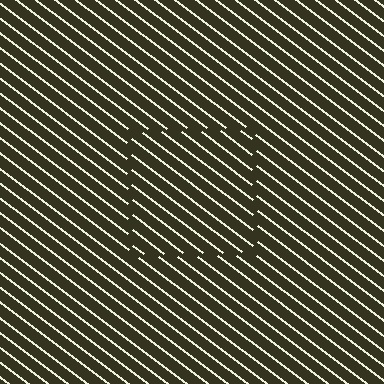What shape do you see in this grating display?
An illusory square. The interior of the shape contains the same grating, shifted by half a period — the contour is defined by the phase discontinuity where line-ends from the inner and outer gratings abut.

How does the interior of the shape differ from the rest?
The interior of the shape contains the same grating, shifted by half a period — the contour is defined by the phase discontinuity where line-ends from the inner and outer gratings abut.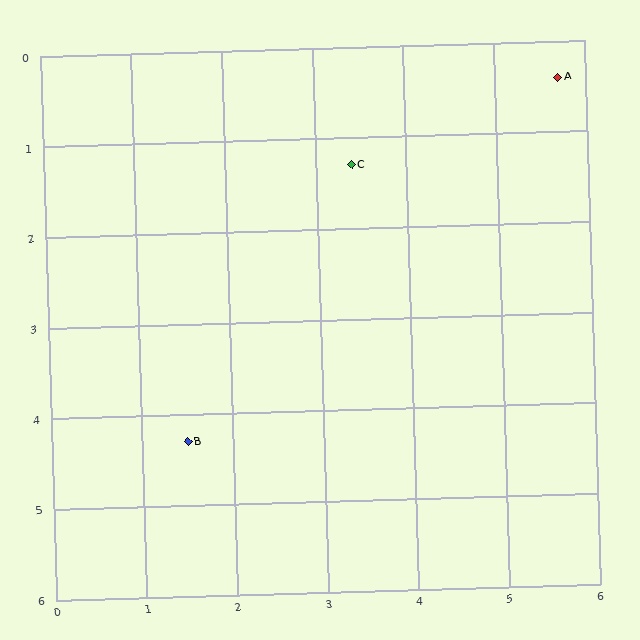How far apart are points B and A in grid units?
Points B and A are about 5.7 grid units apart.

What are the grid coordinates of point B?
Point B is at approximately (1.5, 4.3).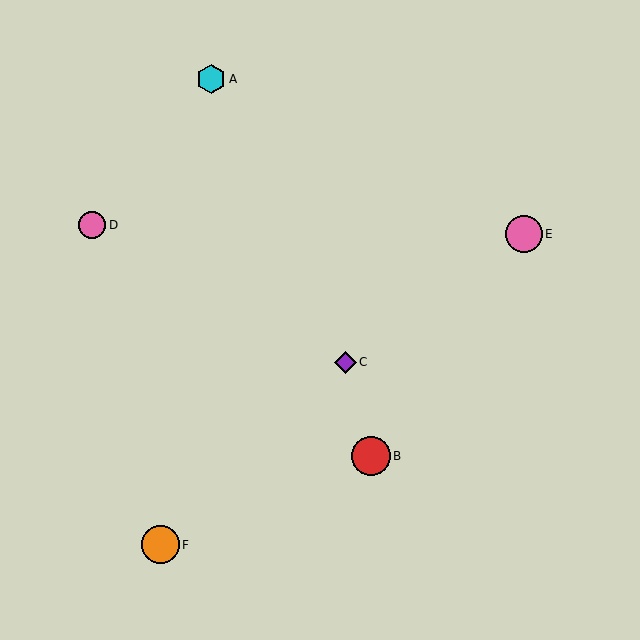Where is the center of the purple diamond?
The center of the purple diamond is at (345, 362).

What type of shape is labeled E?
Shape E is a pink circle.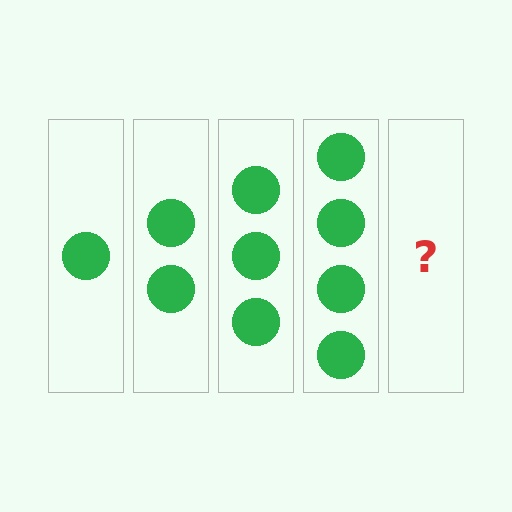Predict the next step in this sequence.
The next step is 5 circles.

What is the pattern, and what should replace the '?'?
The pattern is that each step adds one more circle. The '?' should be 5 circles.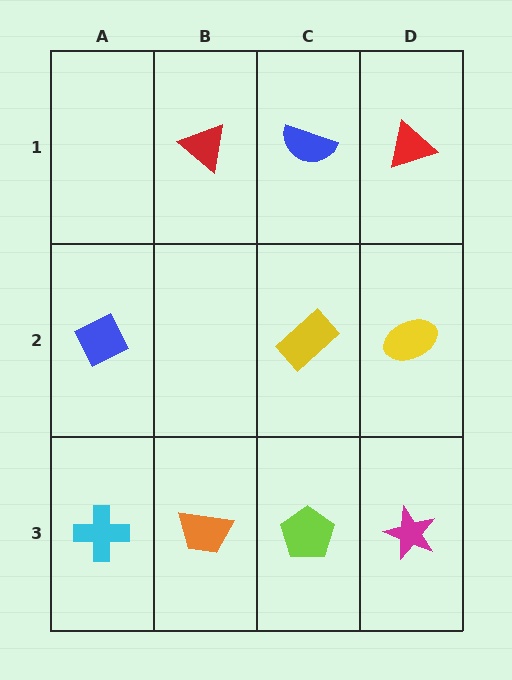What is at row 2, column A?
A blue diamond.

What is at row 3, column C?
A lime pentagon.